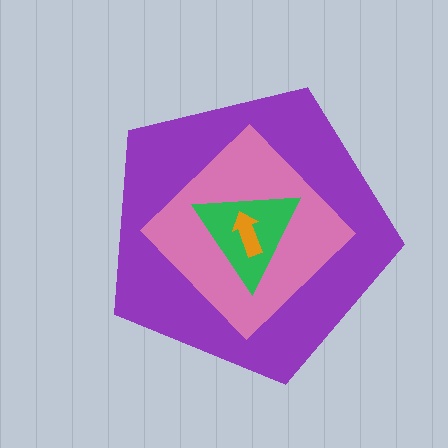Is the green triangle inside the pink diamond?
Yes.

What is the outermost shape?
The purple pentagon.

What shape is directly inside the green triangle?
The orange arrow.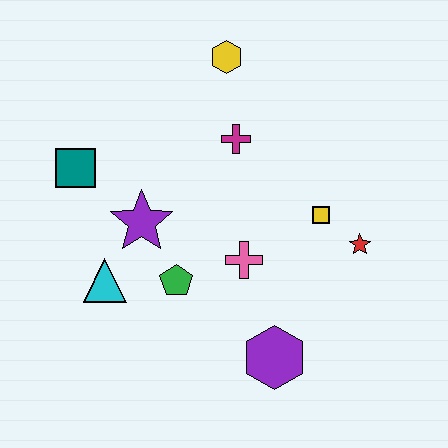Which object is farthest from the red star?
The teal square is farthest from the red star.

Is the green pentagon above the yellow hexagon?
No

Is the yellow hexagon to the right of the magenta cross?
No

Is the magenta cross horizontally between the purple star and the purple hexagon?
Yes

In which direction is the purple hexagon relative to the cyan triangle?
The purple hexagon is to the right of the cyan triangle.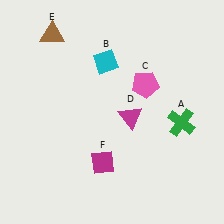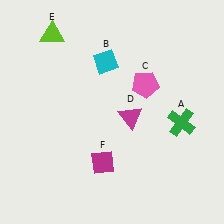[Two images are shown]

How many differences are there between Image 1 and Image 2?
There is 1 difference between the two images.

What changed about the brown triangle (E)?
In Image 1, E is brown. In Image 2, it changed to lime.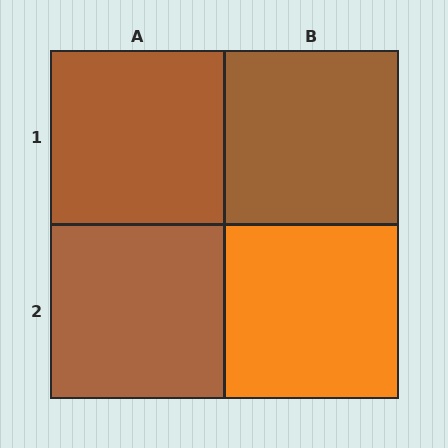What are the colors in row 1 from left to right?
Brown, brown.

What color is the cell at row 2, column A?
Brown.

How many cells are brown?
3 cells are brown.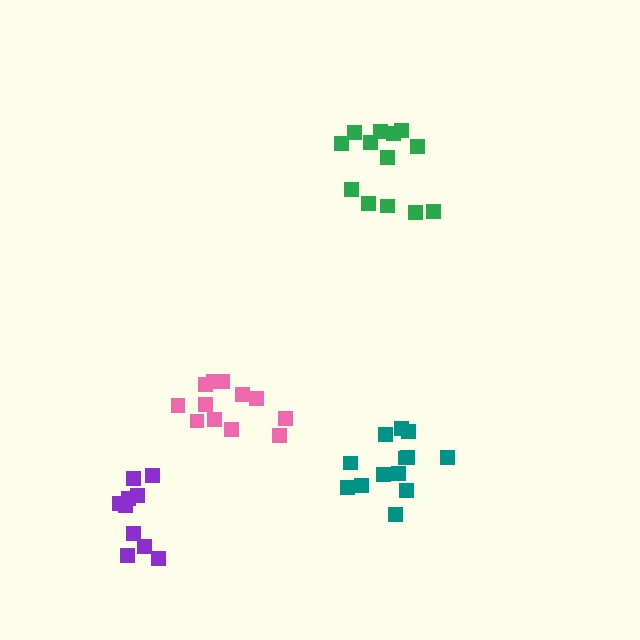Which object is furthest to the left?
The purple cluster is leftmost.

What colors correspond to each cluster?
The clusters are colored: purple, green, teal, pink.